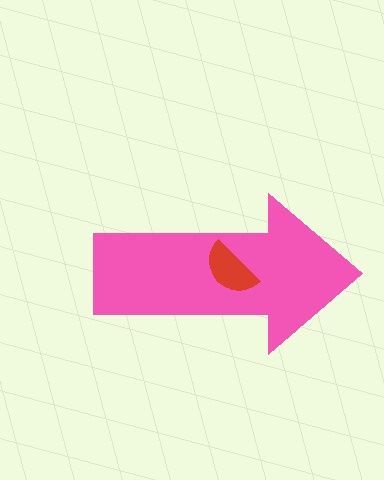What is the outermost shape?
The pink arrow.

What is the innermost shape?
The red semicircle.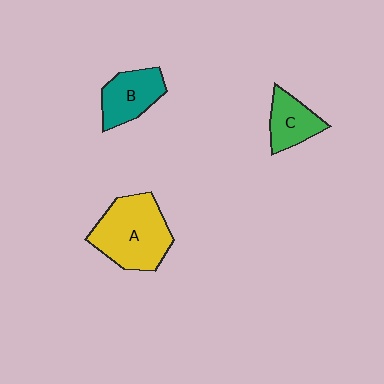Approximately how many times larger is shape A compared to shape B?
Approximately 1.7 times.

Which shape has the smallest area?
Shape C (green).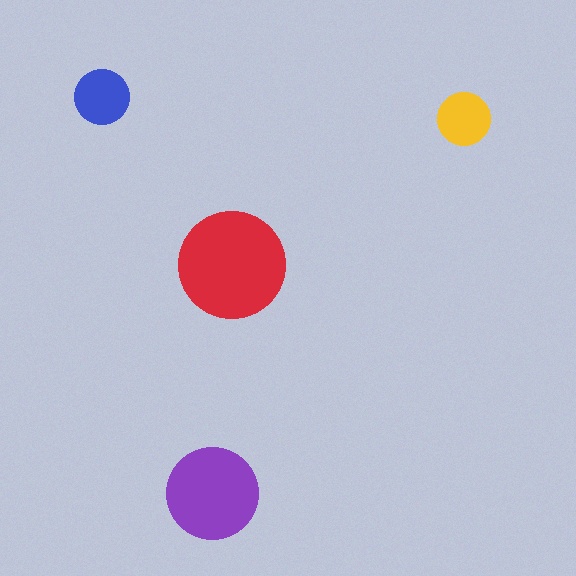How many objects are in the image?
There are 4 objects in the image.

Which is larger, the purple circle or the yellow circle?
The purple one.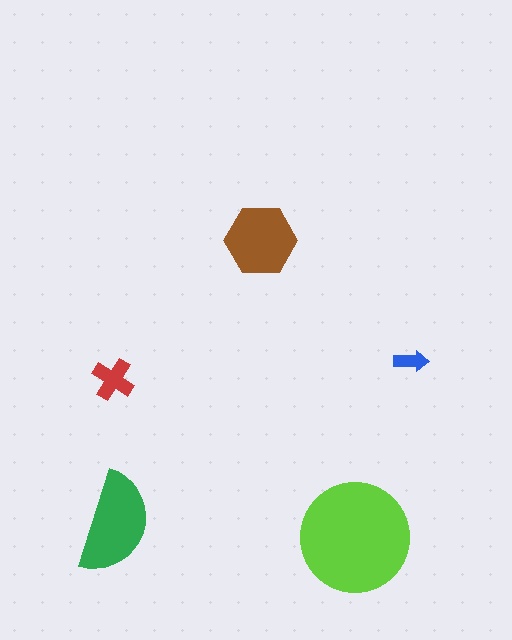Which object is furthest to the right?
The blue arrow is rightmost.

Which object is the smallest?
The blue arrow.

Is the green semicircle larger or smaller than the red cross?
Larger.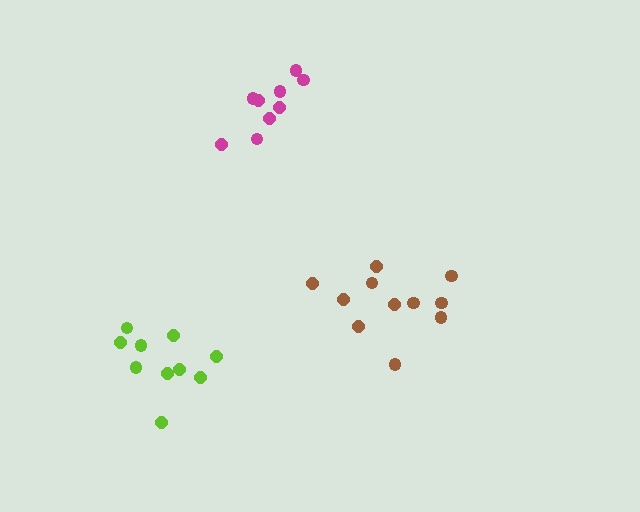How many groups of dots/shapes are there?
There are 3 groups.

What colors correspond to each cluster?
The clusters are colored: brown, lime, magenta.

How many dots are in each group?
Group 1: 11 dots, Group 2: 10 dots, Group 3: 9 dots (30 total).